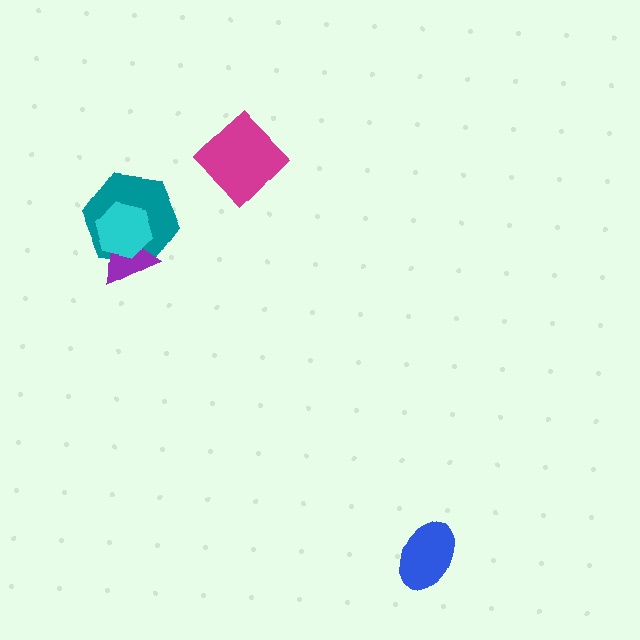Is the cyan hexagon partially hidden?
No, no other shape covers it.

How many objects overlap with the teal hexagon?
2 objects overlap with the teal hexagon.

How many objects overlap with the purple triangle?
2 objects overlap with the purple triangle.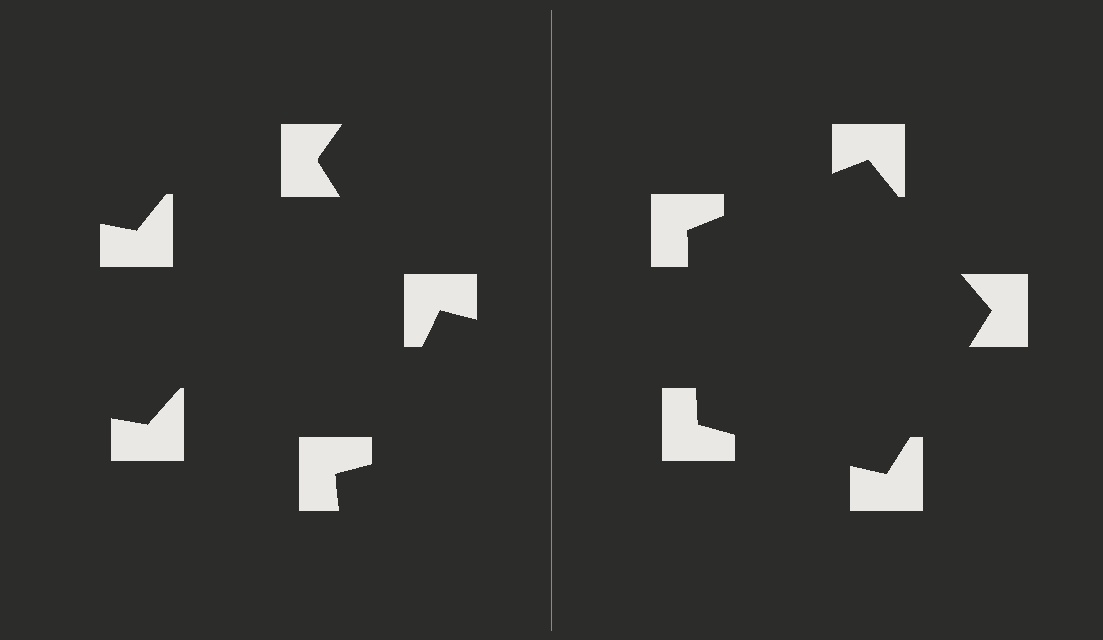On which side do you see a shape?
An illusory pentagon appears on the right side. On the left side the wedge cuts are rotated, so no coherent shape forms.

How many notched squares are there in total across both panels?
10 — 5 on each side.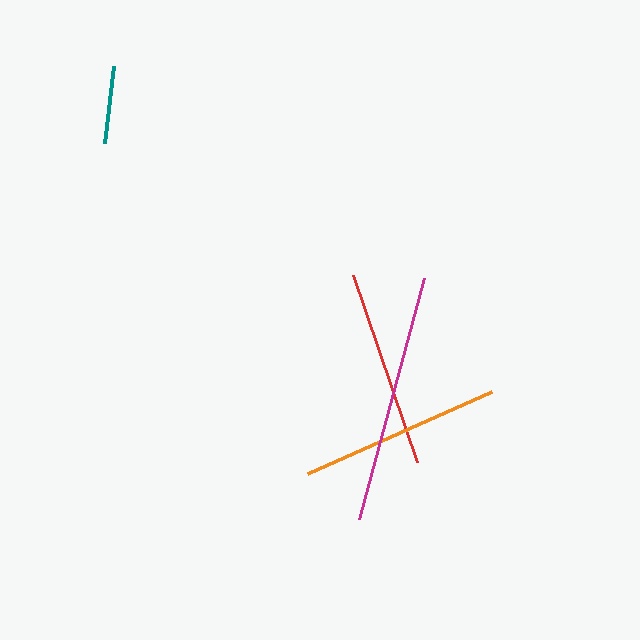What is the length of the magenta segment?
The magenta segment is approximately 249 pixels long.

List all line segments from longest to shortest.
From longest to shortest: magenta, orange, red, teal.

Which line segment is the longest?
The magenta line is the longest at approximately 249 pixels.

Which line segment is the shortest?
The teal line is the shortest at approximately 77 pixels.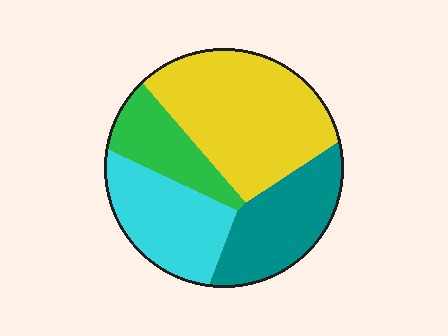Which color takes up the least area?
Green, at roughly 15%.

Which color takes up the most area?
Yellow, at roughly 40%.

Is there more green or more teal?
Teal.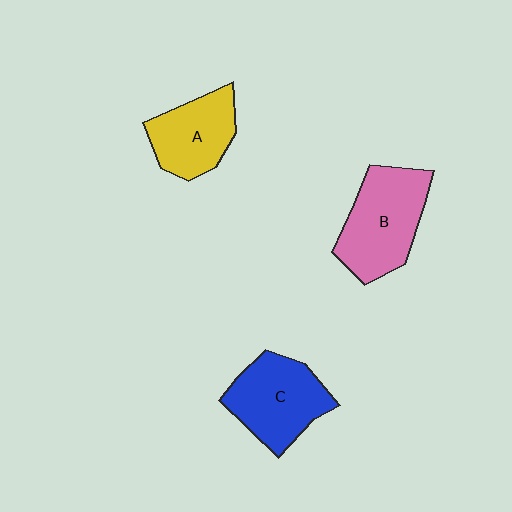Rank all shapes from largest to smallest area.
From largest to smallest: B (pink), C (blue), A (yellow).